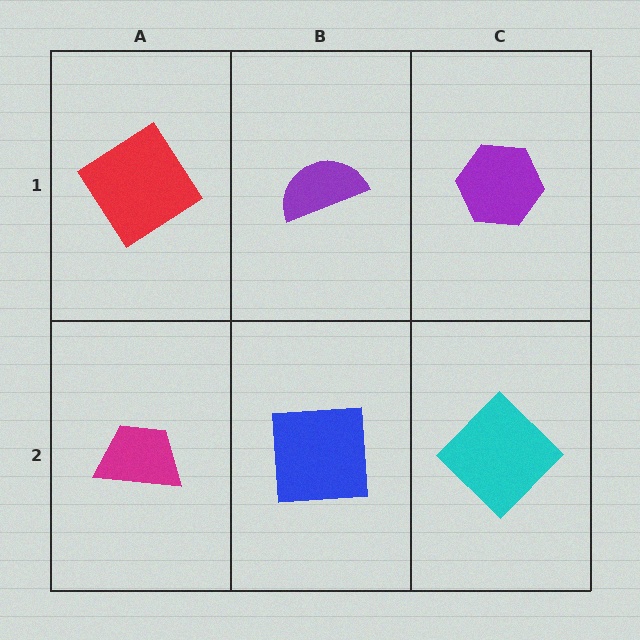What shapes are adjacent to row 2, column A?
A red diamond (row 1, column A), a blue square (row 2, column B).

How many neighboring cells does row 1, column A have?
2.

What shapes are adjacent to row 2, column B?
A purple semicircle (row 1, column B), a magenta trapezoid (row 2, column A), a cyan diamond (row 2, column C).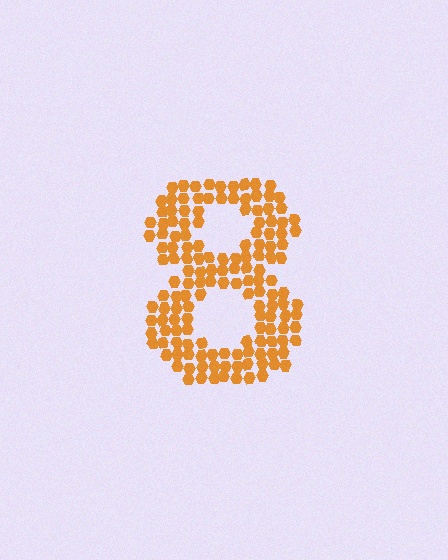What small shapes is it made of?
It is made of small hexagons.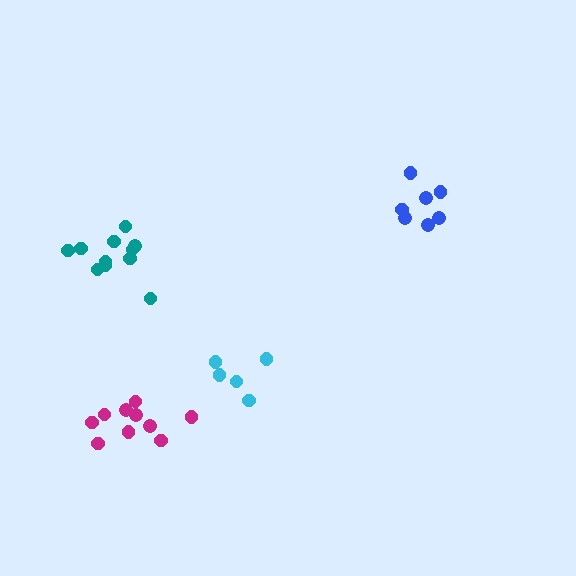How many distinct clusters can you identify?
There are 4 distinct clusters.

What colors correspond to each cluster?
The clusters are colored: cyan, blue, teal, magenta.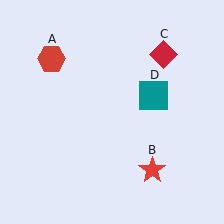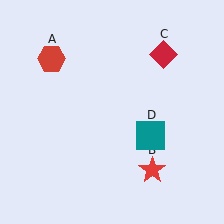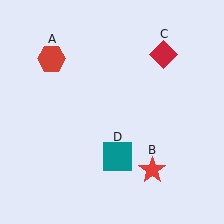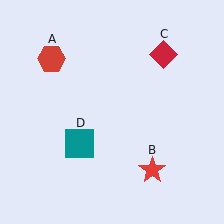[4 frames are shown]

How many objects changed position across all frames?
1 object changed position: teal square (object D).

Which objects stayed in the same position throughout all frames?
Red hexagon (object A) and red star (object B) and red diamond (object C) remained stationary.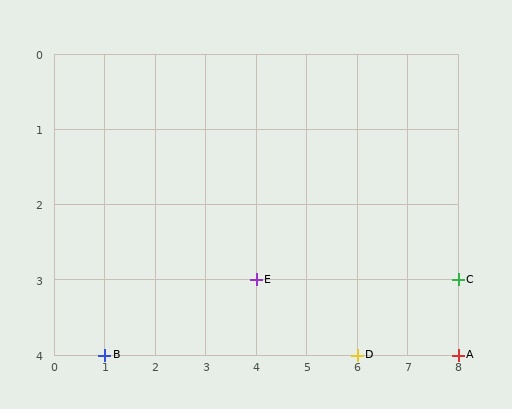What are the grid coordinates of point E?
Point E is at grid coordinates (4, 3).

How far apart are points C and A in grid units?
Points C and A are 1 row apart.